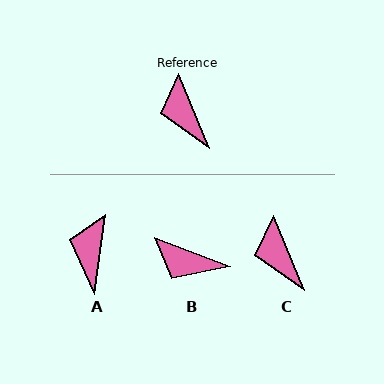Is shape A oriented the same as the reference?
No, it is off by about 30 degrees.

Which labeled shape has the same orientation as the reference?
C.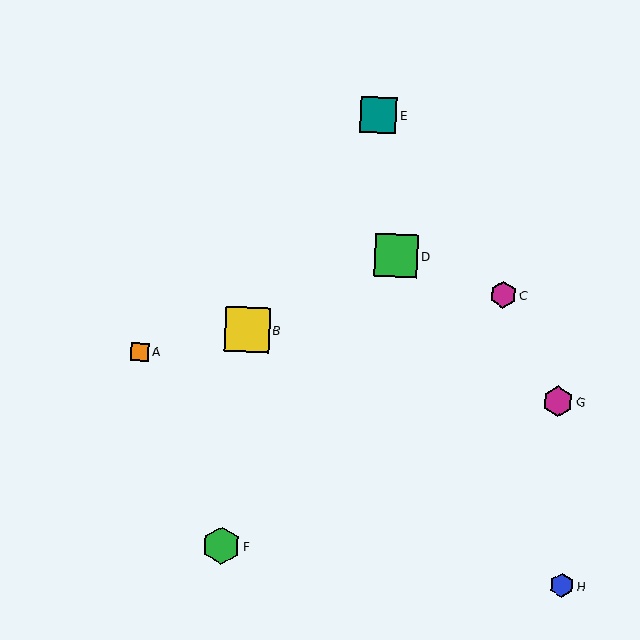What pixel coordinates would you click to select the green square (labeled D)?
Click at (396, 256) to select the green square D.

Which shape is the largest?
The yellow square (labeled B) is the largest.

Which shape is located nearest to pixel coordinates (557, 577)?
The blue hexagon (labeled H) at (562, 586) is nearest to that location.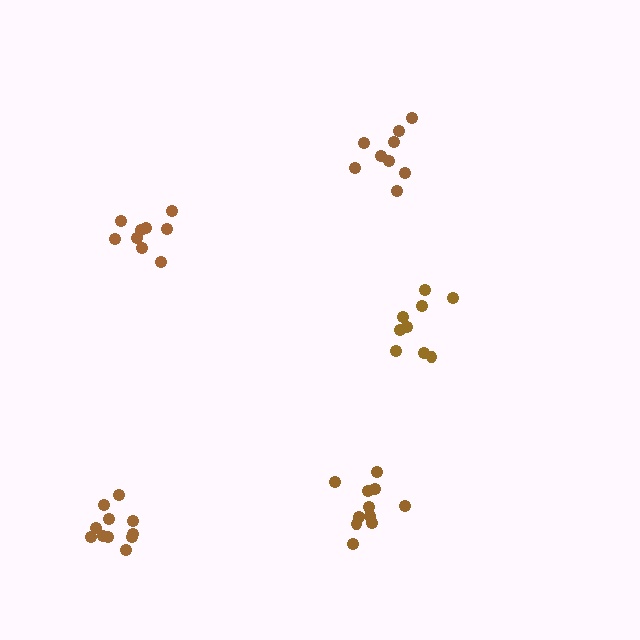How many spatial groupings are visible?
There are 5 spatial groupings.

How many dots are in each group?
Group 1: 9 dots, Group 2: 9 dots, Group 3: 9 dots, Group 4: 11 dots, Group 5: 11 dots (49 total).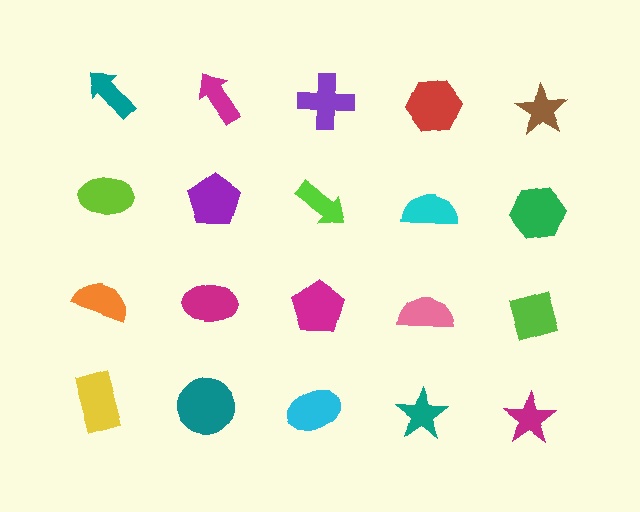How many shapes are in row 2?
5 shapes.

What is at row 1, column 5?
A brown star.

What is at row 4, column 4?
A teal star.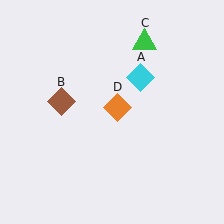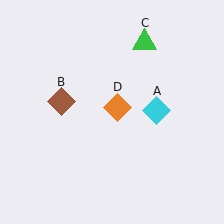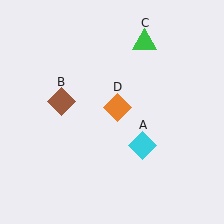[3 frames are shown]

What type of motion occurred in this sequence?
The cyan diamond (object A) rotated clockwise around the center of the scene.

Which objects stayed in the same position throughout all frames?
Brown diamond (object B) and green triangle (object C) and orange diamond (object D) remained stationary.